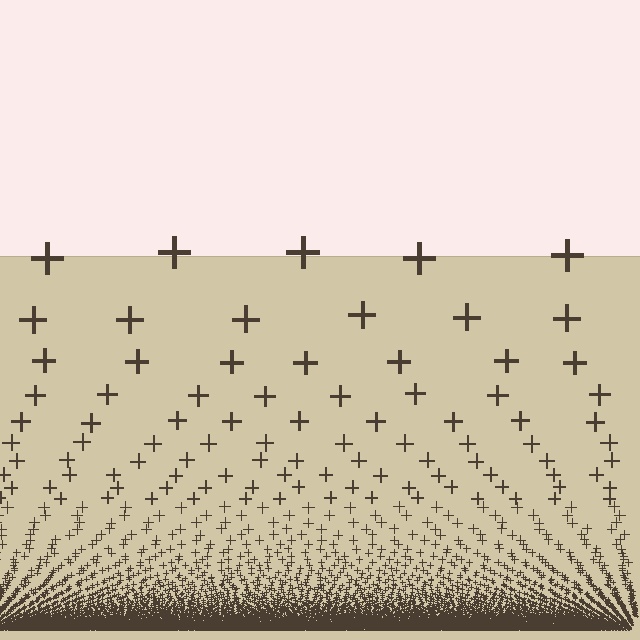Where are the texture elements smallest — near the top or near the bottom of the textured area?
Near the bottom.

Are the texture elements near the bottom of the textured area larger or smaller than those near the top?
Smaller. The gradient is inverted — elements near the bottom are smaller and denser.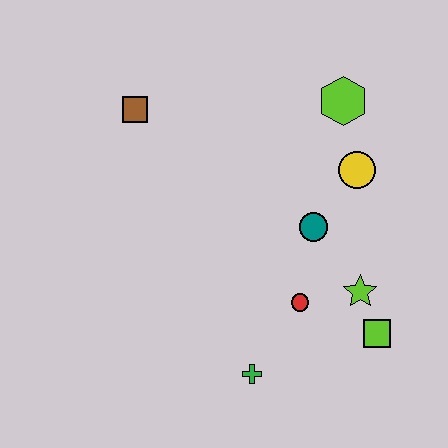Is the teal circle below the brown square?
Yes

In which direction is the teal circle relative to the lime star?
The teal circle is above the lime star.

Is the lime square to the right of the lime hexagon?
Yes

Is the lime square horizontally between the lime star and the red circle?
No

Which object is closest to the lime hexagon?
The yellow circle is closest to the lime hexagon.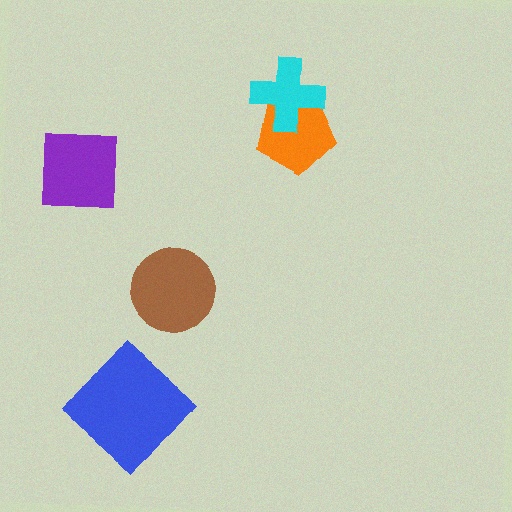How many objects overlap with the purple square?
0 objects overlap with the purple square.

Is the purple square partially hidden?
No, no other shape covers it.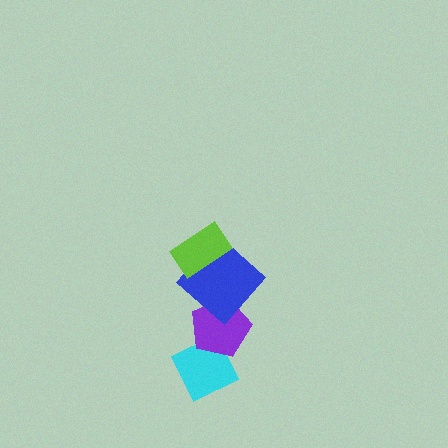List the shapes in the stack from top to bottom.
From top to bottom: the lime rectangle, the blue diamond, the purple pentagon, the cyan diamond.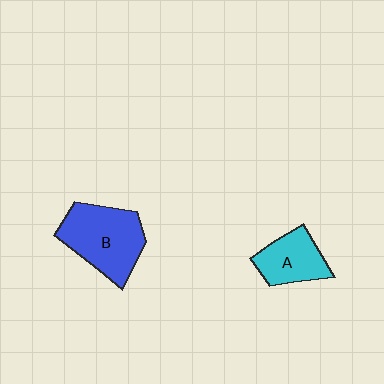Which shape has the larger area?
Shape B (blue).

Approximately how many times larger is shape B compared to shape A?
Approximately 1.6 times.